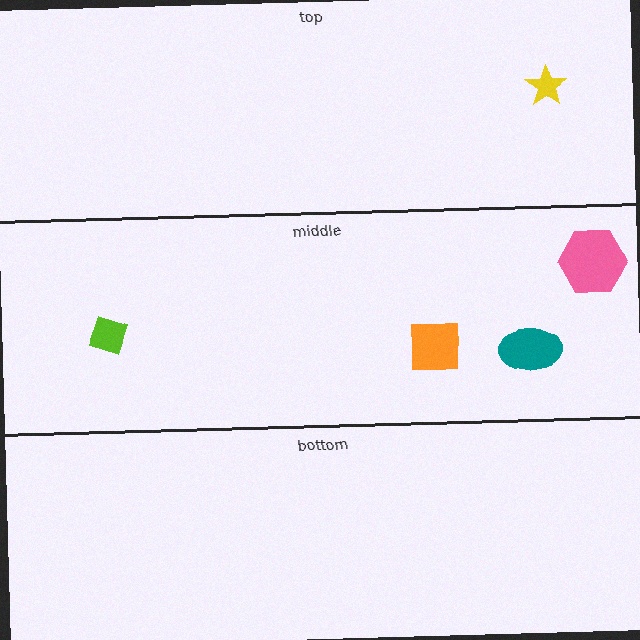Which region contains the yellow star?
The top region.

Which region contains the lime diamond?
The middle region.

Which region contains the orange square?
The middle region.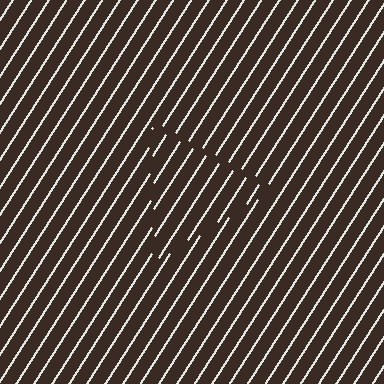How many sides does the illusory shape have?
3 sides — the line-ends trace a triangle.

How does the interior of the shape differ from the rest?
The interior of the shape contains the same grating, shifted by half a period — the contour is defined by the phase discontinuity where line-ends from the inner and outer gratings abut.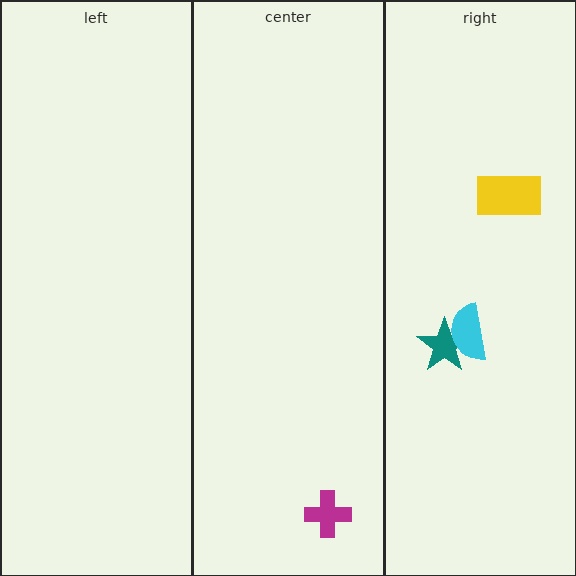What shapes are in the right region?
The yellow rectangle, the teal star, the cyan semicircle.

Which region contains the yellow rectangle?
The right region.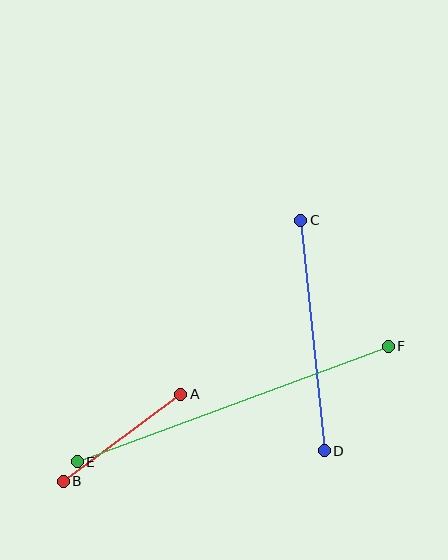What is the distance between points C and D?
The distance is approximately 232 pixels.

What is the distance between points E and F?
The distance is approximately 332 pixels.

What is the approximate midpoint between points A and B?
The midpoint is at approximately (122, 438) pixels.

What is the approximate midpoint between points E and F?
The midpoint is at approximately (233, 404) pixels.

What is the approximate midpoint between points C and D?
The midpoint is at approximately (313, 335) pixels.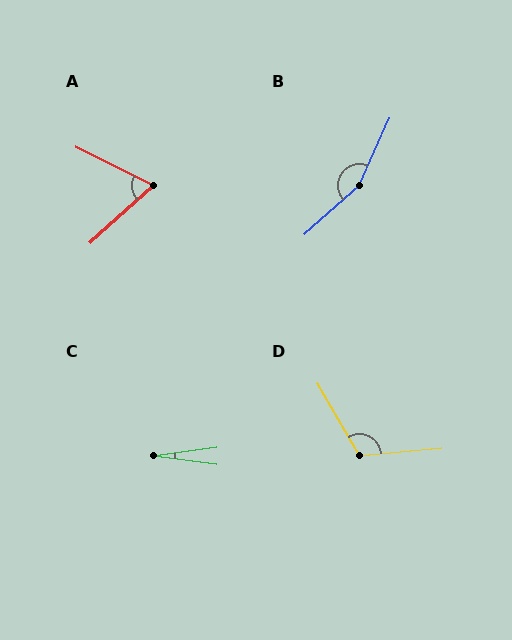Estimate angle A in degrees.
Approximately 69 degrees.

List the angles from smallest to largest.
C (15°), A (69°), D (116°), B (156°).